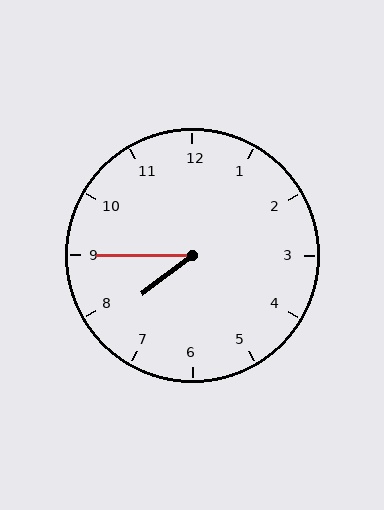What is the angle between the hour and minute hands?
Approximately 38 degrees.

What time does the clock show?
7:45.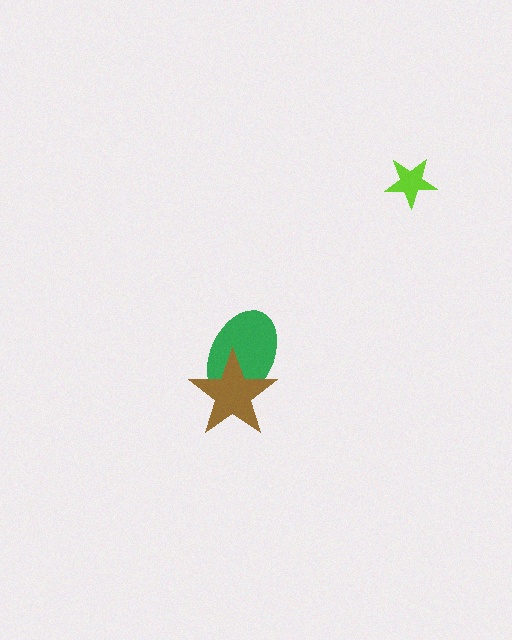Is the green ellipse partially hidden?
Yes, it is partially covered by another shape.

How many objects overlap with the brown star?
1 object overlaps with the brown star.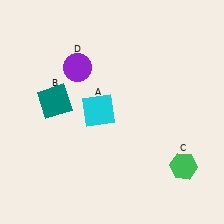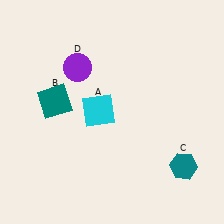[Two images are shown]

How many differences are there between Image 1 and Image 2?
There is 1 difference between the two images.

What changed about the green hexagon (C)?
In Image 1, C is green. In Image 2, it changed to teal.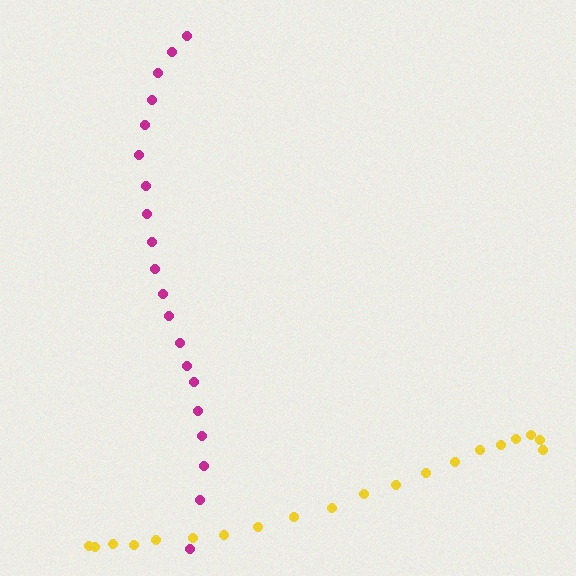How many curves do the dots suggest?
There are 2 distinct paths.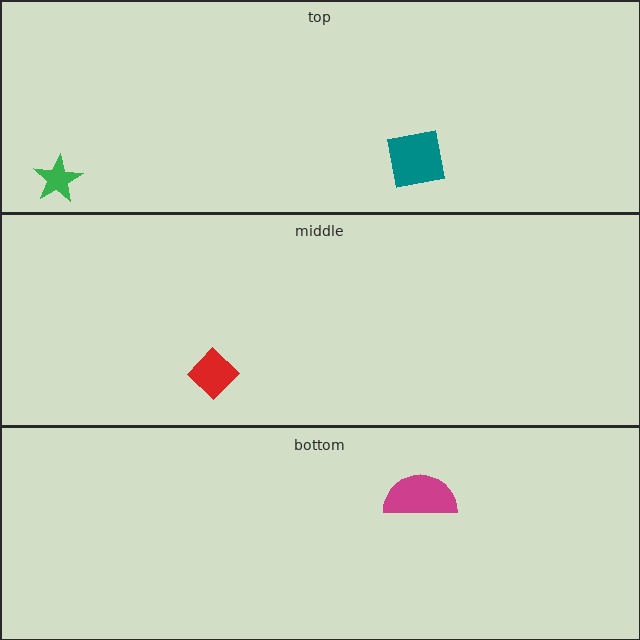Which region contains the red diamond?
The middle region.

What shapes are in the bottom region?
The magenta semicircle.